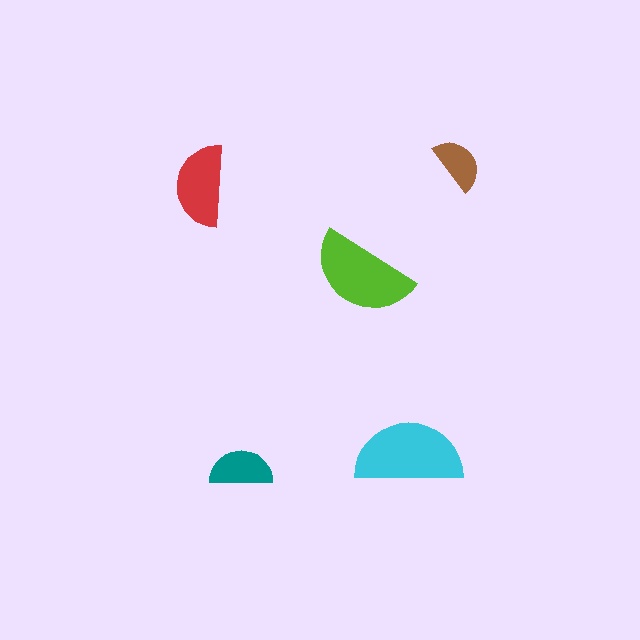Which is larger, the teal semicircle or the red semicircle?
The red one.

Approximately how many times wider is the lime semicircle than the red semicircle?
About 1.5 times wider.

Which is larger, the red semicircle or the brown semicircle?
The red one.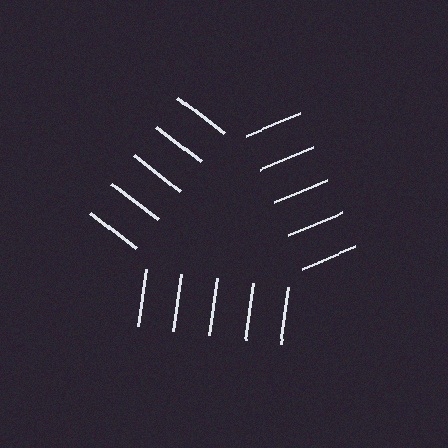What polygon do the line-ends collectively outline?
An illusory triangle — the line segments terminate on its edges but no continuous stroke is drawn.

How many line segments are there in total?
15 — 5 along each of the 3 edges.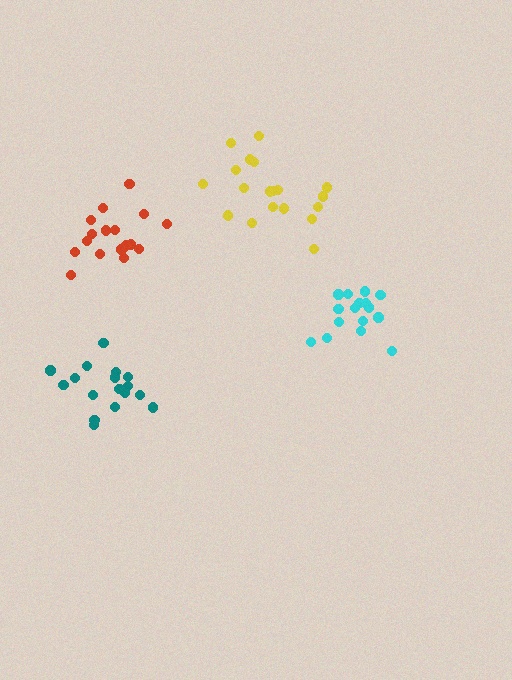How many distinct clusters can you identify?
There are 4 distinct clusters.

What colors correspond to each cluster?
The clusters are colored: yellow, cyan, teal, red.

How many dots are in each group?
Group 1: 19 dots, Group 2: 17 dots, Group 3: 17 dots, Group 4: 17 dots (70 total).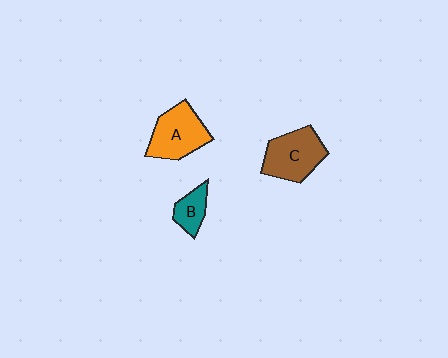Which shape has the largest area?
Shape C (brown).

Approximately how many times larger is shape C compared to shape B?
Approximately 2.0 times.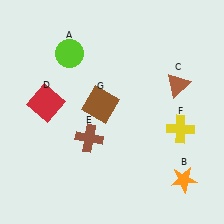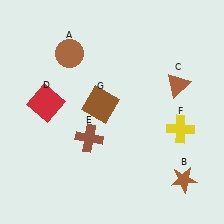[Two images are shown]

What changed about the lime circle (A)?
In Image 1, A is lime. In Image 2, it changed to brown.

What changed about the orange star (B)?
In Image 1, B is orange. In Image 2, it changed to brown.